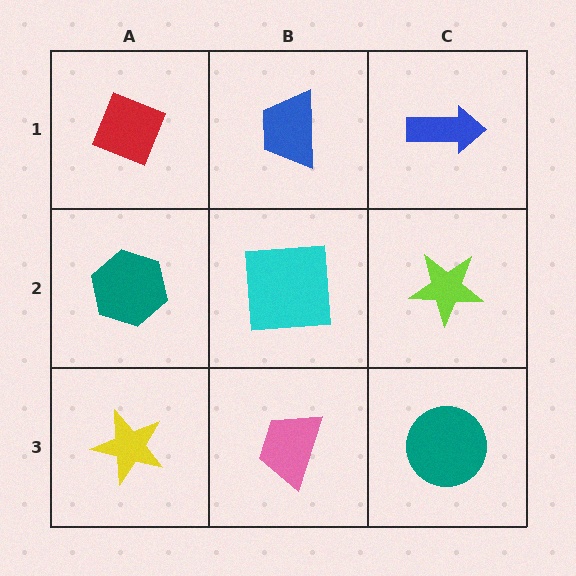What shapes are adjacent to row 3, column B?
A cyan square (row 2, column B), a yellow star (row 3, column A), a teal circle (row 3, column C).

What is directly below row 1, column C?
A lime star.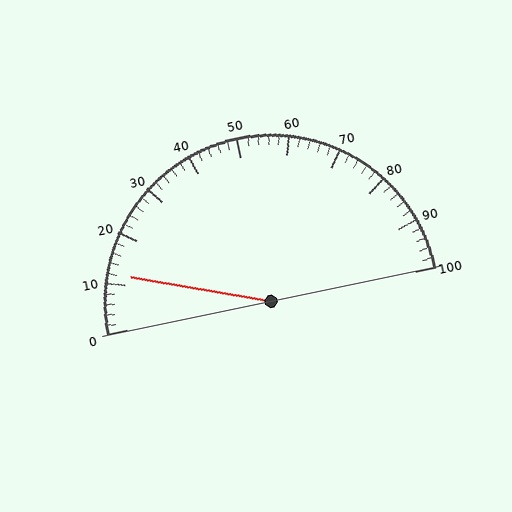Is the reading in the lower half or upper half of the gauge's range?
The reading is in the lower half of the range (0 to 100).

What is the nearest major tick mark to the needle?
The nearest major tick mark is 10.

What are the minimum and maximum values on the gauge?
The gauge ranges from 0 to 100.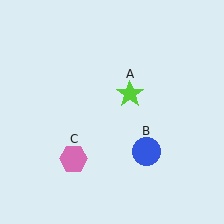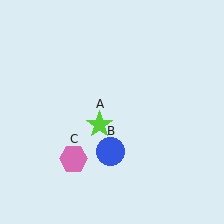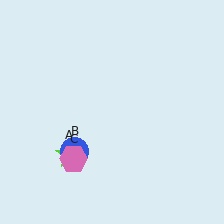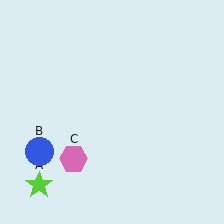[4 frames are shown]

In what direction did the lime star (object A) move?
The lime star (object A) moved down and to the left.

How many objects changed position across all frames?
2 objects changed position: lime star (object A), blue circle (object B).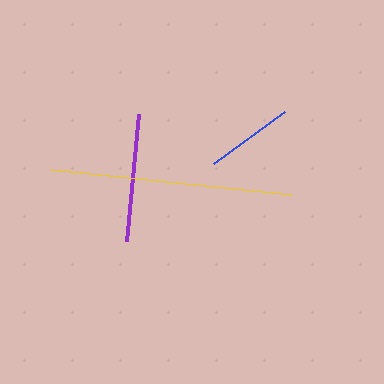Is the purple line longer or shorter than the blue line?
The purple line is longer than the blue line.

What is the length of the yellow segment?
The yellow segment is approximately 241 pixels long.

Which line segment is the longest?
The yellow line is the longest at approximately 241 pixels.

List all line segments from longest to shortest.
From longest to shortest: yellow, purple, blue.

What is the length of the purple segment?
The purple segment is approximately 128 pixels long.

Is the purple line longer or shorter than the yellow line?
The yellow line is longer than the purple line.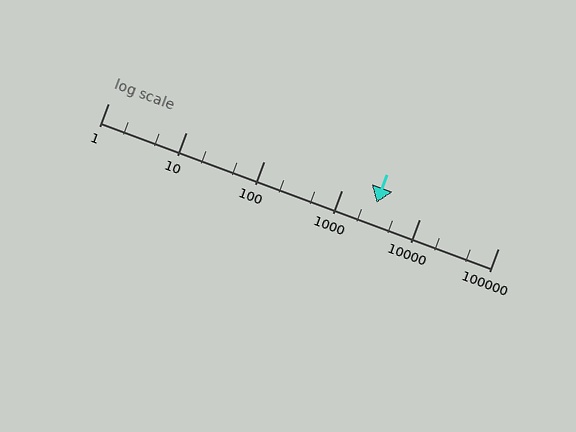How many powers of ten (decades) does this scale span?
The scale spans 5 decades, from 1 to 100000.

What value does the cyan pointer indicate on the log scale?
The pointer indicates approximately 2800.